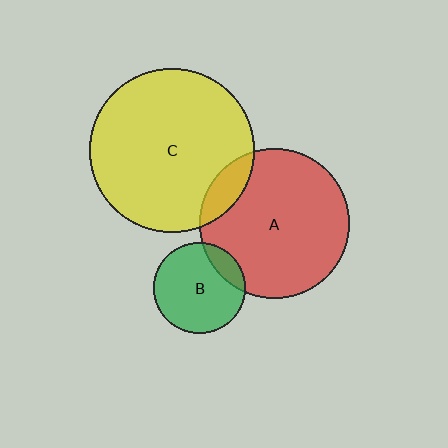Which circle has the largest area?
Circle C (yellow).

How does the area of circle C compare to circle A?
Approximately 1.2 times.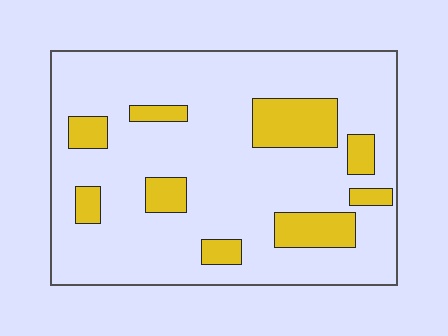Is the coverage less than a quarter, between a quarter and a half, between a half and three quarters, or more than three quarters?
Less than a quarter.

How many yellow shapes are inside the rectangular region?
9.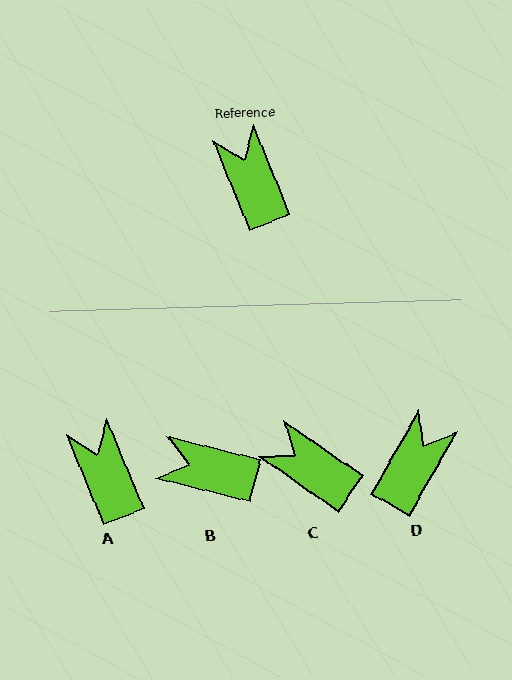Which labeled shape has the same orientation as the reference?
A.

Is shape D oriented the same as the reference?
No, it is off by about 52 degrees.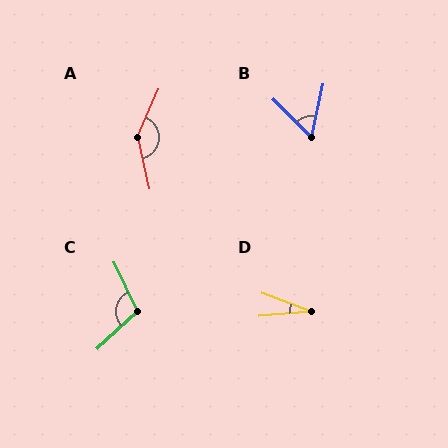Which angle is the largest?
A, at approximately 143 degrees.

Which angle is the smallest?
D, at approximately 26 degrees.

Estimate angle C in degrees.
Approximately 107 degrees.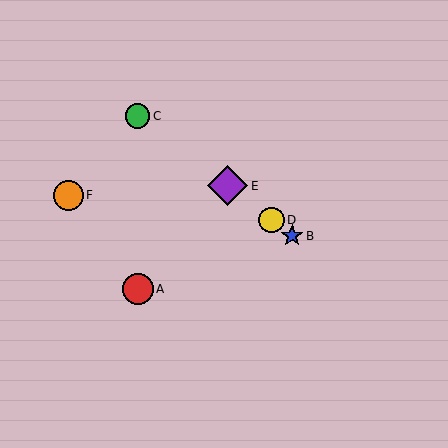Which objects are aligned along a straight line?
Objects B, C, D, E are aligned along a straight line.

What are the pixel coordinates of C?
Object C is at (137, 116).